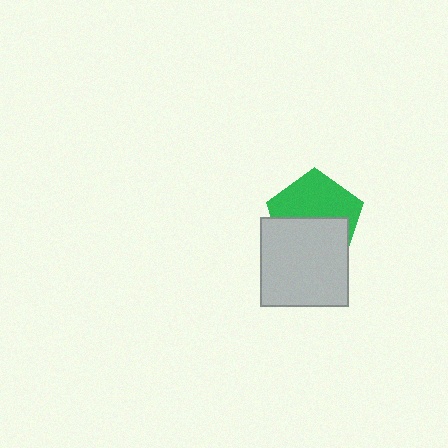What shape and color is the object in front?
The object in front is a light gray square.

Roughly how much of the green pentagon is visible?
About half of it is visible (roughly 52%).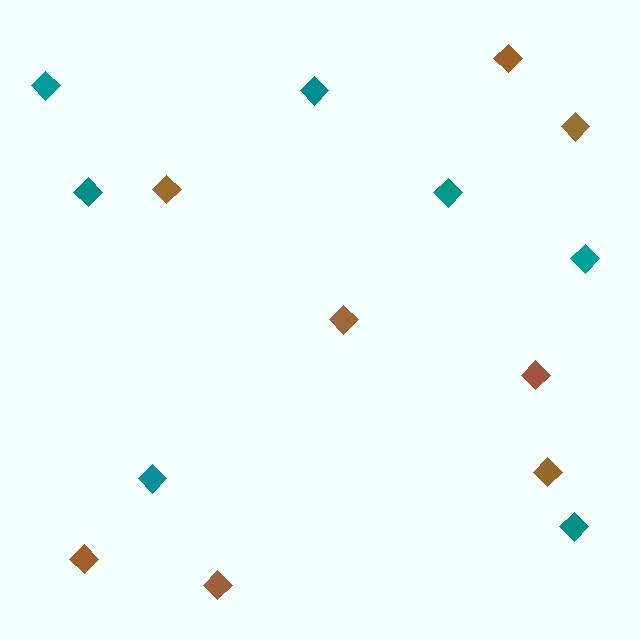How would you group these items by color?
There are 2 groups: one group of brown diamonds (8) and one group of teal diamonds (7).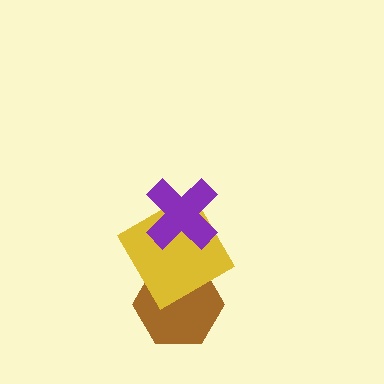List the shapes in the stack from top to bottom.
From top to bottom: the purple cross, the yellow diamond, the brown hexagon.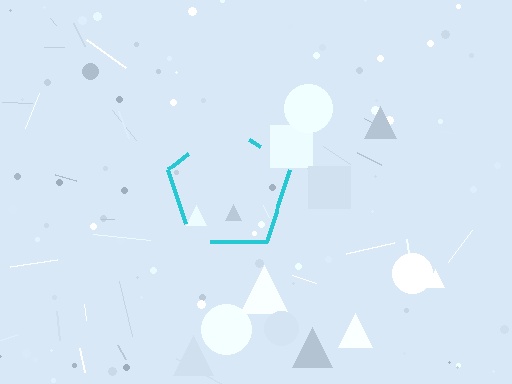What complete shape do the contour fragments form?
The contour fragments form a pentagon.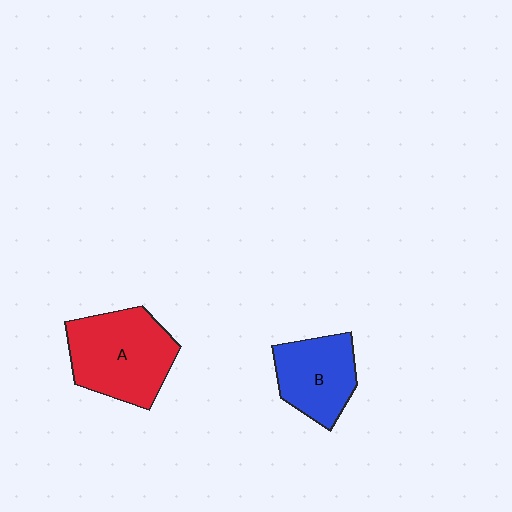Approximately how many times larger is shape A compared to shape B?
Approximately 1.4 times.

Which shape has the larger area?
Shape A (red).